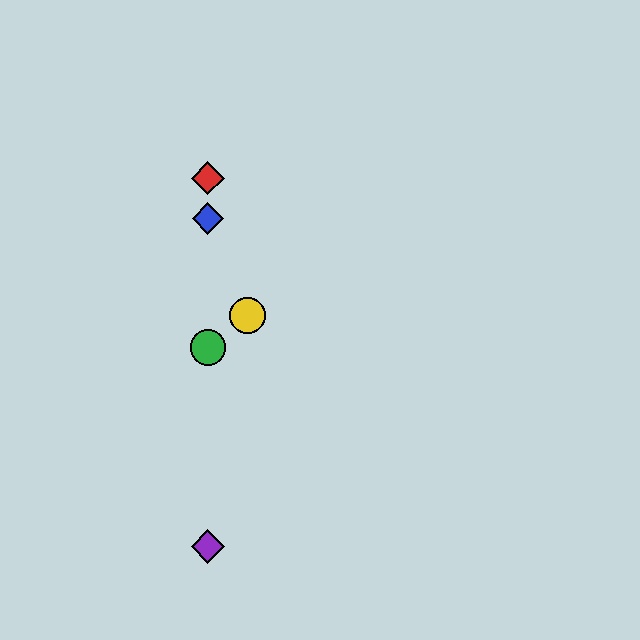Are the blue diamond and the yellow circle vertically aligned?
No, the blue diamond is at x≈208 and the yellow circle is at x≈248.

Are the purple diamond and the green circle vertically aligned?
Yes, both are at x≈208.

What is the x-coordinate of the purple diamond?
The purple diamond is at x≈208.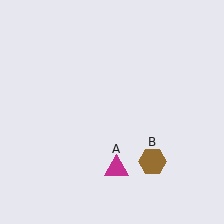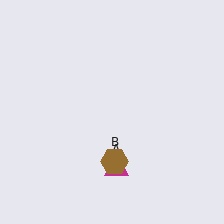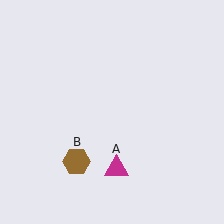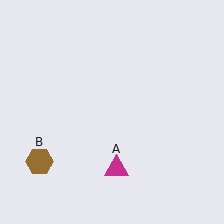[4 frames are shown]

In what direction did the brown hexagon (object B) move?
The brown hexagon (object B) moved left.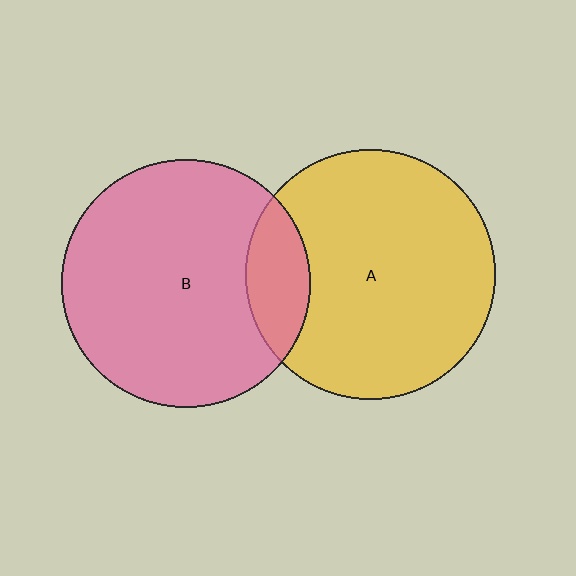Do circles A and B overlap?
Yes.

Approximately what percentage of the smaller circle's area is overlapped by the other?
Approximately 15%.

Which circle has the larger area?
Circle A (yellow).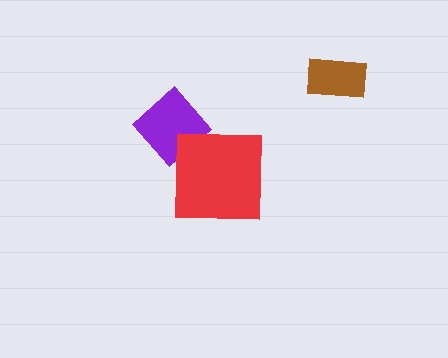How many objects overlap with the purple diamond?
1 object overlaps with the purple diamond.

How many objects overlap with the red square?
1 object overlaps with the red square.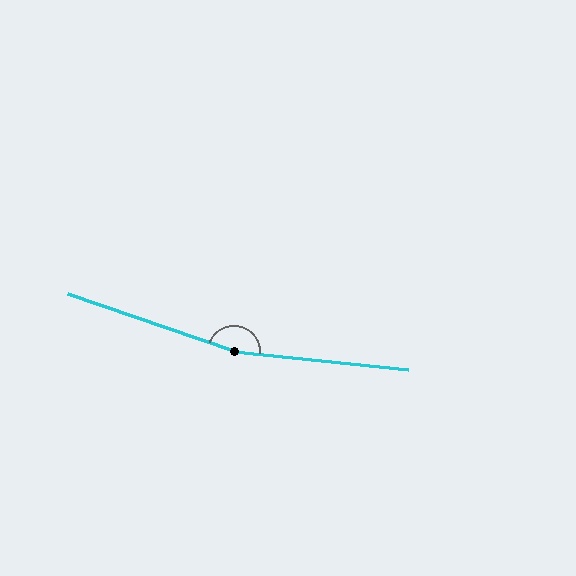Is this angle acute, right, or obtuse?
It is obtuse.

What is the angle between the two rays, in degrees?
Approximately 167 degrees.